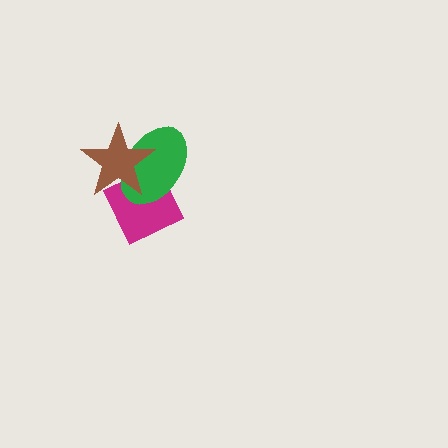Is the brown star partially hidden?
No, no other shape covers it.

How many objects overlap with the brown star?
2 objects overlap with the brown star.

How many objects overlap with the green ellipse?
2 objects overlap with the green ellipse.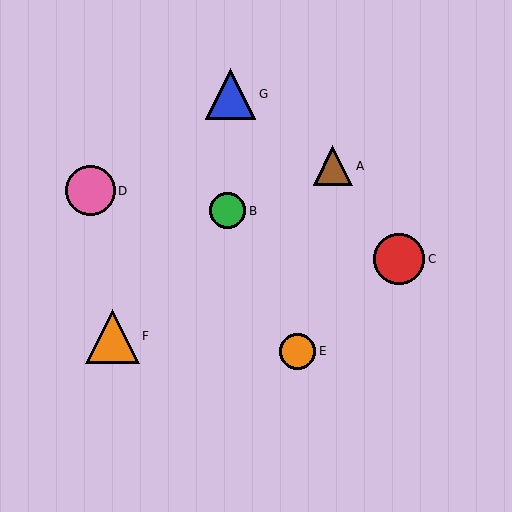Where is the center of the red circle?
The center of the red circle is at (399, 259).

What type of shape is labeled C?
Shape C is a red circle.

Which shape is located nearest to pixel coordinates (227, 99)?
The blue triangle (labeled G) at (230, 94) is nearest to that location.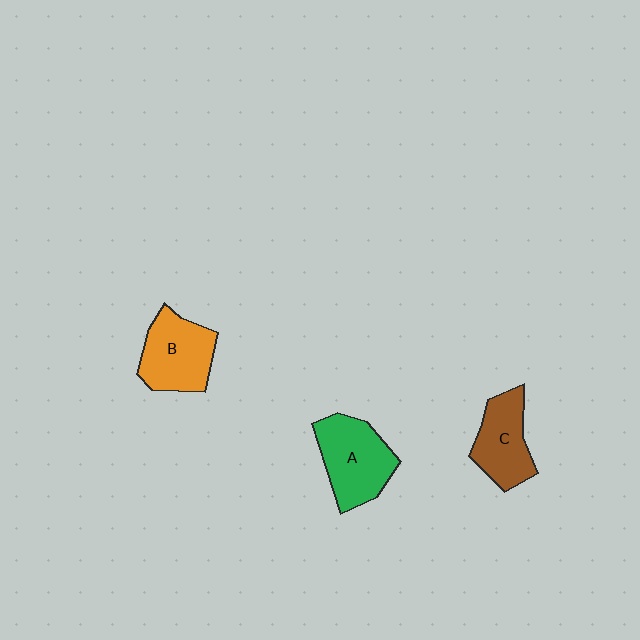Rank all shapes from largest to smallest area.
From largest to smallest: A (green), B (orange), C (brown).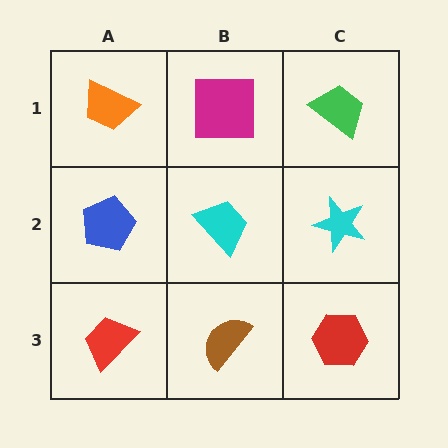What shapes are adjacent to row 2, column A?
An orange trapezoid (row 1, column A), a red trapezoid (row 3, column A), a cyan trapezoid (row 2, column B).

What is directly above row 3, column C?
A cyan star.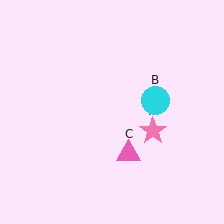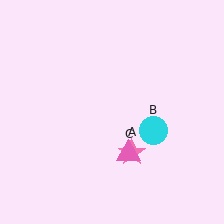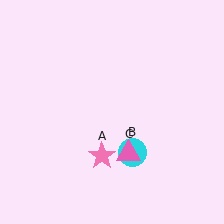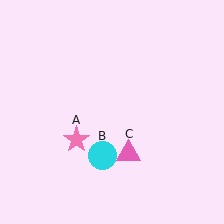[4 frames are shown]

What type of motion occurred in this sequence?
The pink star (object A), cyan circle (object B) rotated clockwise around the center of the scene.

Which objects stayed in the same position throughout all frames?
Pink triangle (object C) remained stationary.